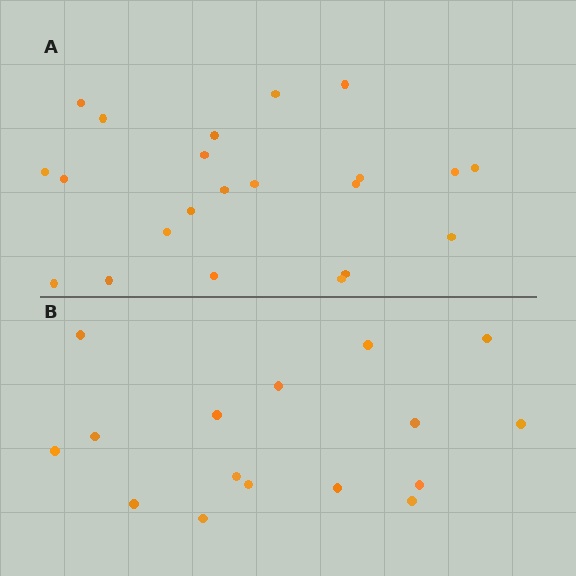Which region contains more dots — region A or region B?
Region A (the top region) has more dots.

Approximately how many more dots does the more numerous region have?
Region A has about 6 more dots than region B.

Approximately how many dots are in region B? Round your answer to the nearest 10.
About 20 dots. (The exact count is 16, which rounds to 20.)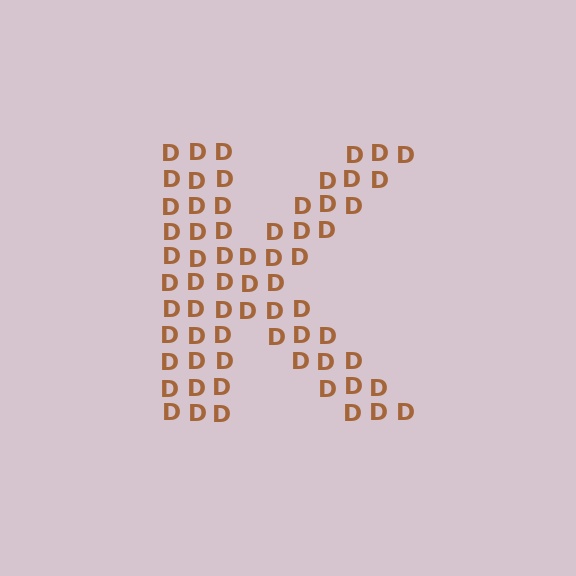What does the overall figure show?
The overall figure shows the letter K.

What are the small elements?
The small elements are letter D's.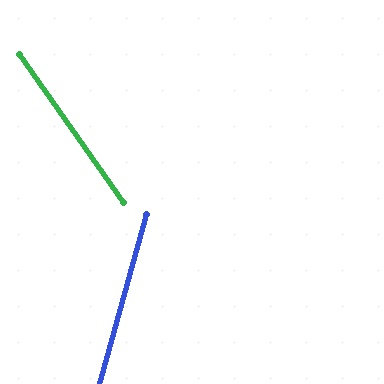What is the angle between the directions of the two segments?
Approximately 51 degrees.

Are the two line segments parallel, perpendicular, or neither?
Neither parallel nor perpendicular — they differ by about 51°.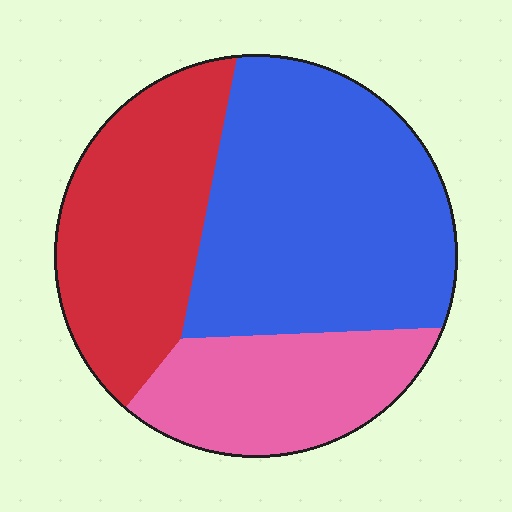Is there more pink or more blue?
Blue.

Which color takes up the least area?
Pink, at roughly 25%.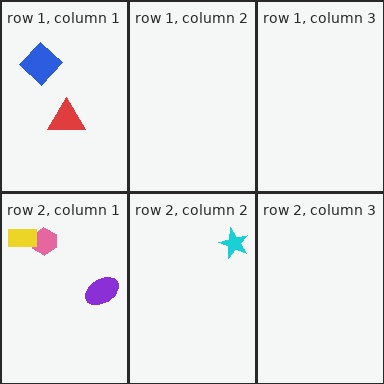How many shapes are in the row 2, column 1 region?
3.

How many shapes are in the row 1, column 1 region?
2.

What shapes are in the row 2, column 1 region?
The pink hexagon, the purple ellipse, the yellow rectangle.